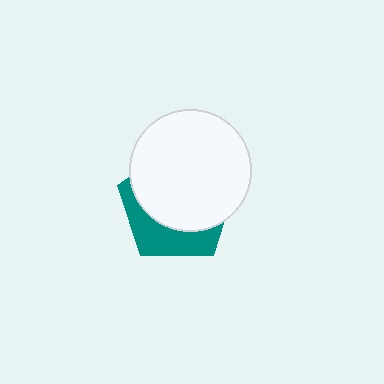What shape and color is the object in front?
The object in front is a white circle.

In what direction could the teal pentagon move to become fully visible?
The teal pentagon could move down. That would shift it out from behind the white circle entirely.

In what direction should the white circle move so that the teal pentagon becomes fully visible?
The white circle should move up. That is the shortest direction to clear the overlap and leave the teal pentagon fully visible.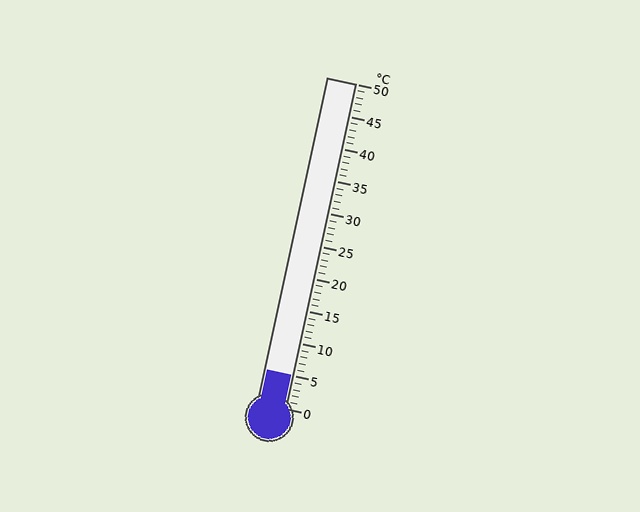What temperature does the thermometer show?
The thermometer shows approximately 5°C.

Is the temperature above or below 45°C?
The temperature is below 45°C.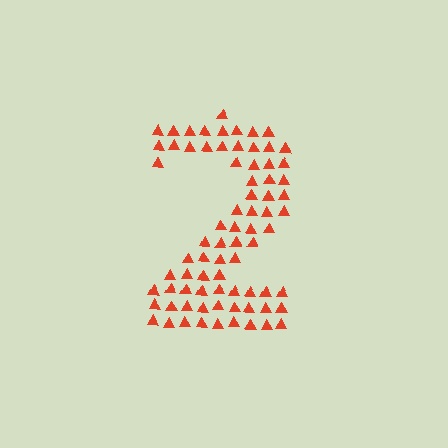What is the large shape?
The large shape is the digit 2.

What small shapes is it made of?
It is made of small triangles.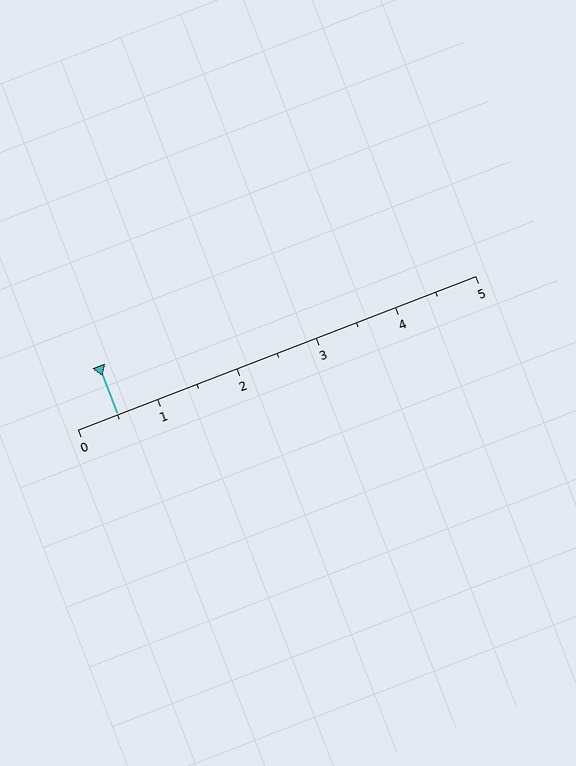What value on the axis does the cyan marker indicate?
The marker indicates approximately 0.5.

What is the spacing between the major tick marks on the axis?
The major ticks are spaced 1 apart.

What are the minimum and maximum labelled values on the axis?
The axis runs from 0 to 5.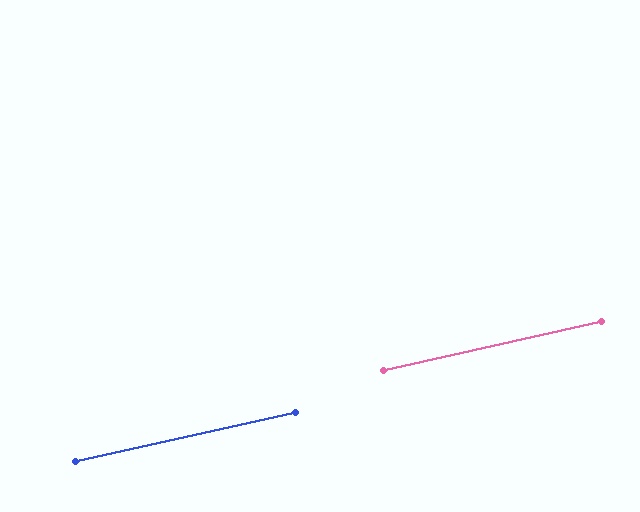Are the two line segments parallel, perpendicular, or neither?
Parallel — their directions differ by only 0.1°.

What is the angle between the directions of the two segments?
Approximately 0 degrees.